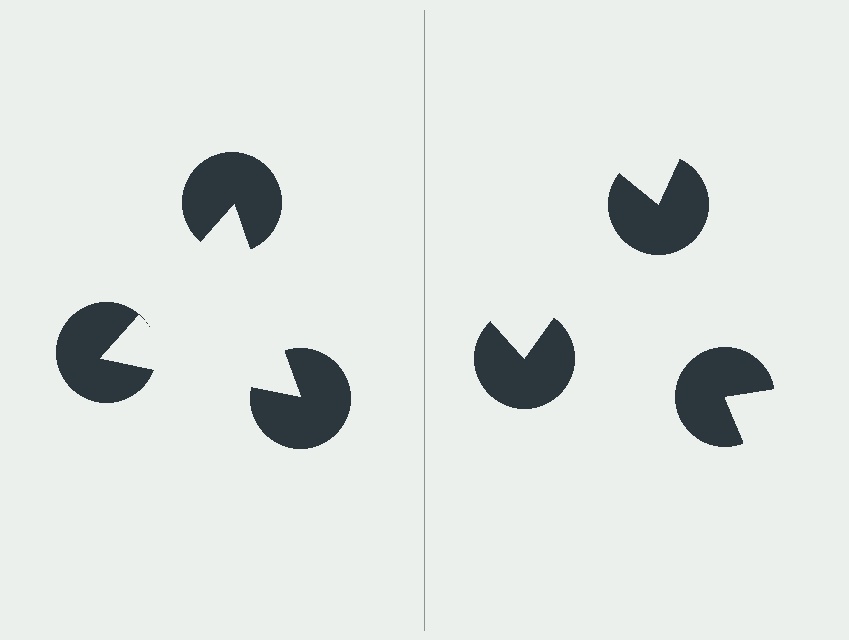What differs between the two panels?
The pac-man discs are positioned identically on both sides; only the wedge orientations differ. On the left they align to a triangle; on the right they are misaligned.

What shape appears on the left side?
An illusory triangle.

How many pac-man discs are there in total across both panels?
6 — 3 on each side.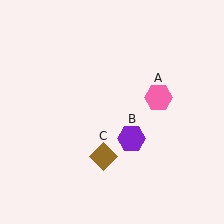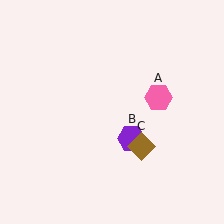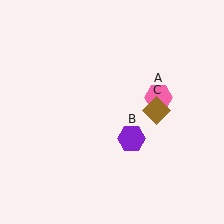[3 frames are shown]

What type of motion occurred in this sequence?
The brown diamond (object C) rotated counterclockwise around the center of the scene.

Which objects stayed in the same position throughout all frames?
Pink hexagon (object A) and purple hexagon (object B) remained stationary.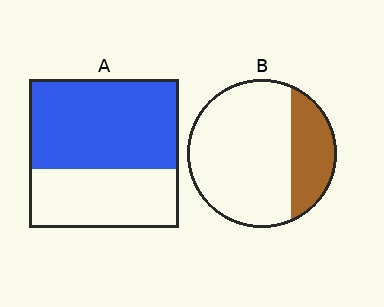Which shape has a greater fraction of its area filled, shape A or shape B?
Shape A.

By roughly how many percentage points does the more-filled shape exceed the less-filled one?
By roughly 35 percentage points (A over B).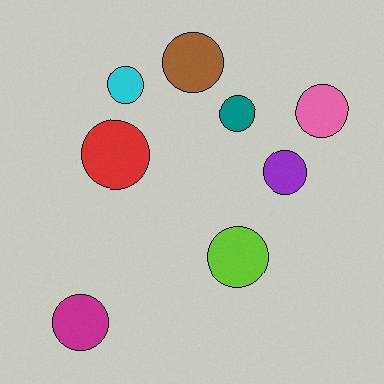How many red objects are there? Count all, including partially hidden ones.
There is 1 red object.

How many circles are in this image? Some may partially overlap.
There are 8 circles.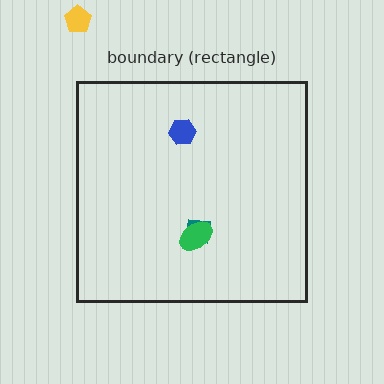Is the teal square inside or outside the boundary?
Inside.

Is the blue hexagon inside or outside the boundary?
Inside.